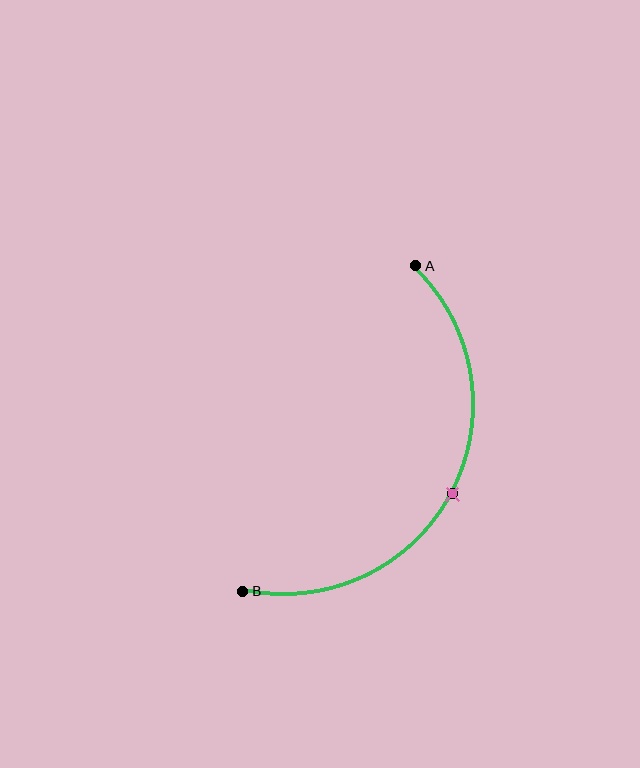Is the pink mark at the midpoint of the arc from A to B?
Yes. The pink mark lies on the arc at equal arc-length from both A and B — it is the arc midpoint.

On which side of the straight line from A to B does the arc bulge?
The arc bulges to the right of the straight line connecting A and B.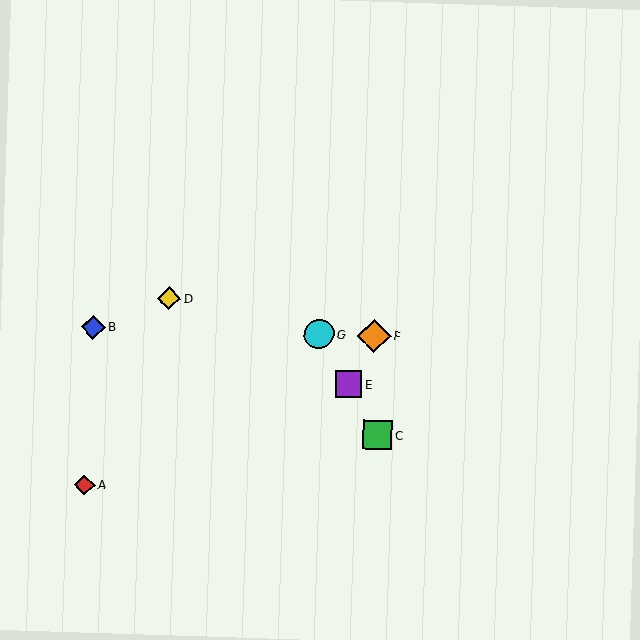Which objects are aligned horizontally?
Objects B, F, G are aligned horizontally.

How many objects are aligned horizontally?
3 objects (B, F, G) are aligned horizontally.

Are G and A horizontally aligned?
No, G is at y≈334 and A is at y≈485.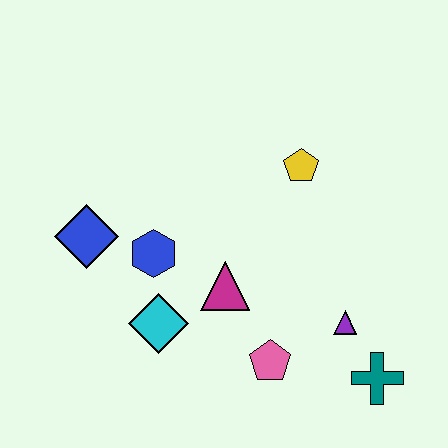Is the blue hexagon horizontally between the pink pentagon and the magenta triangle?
No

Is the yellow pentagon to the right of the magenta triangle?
Yes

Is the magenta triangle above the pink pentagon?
Yes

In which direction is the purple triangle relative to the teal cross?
The purple triangle is above the teal cross.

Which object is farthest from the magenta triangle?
The teal cross is farthest from the magenta triangle.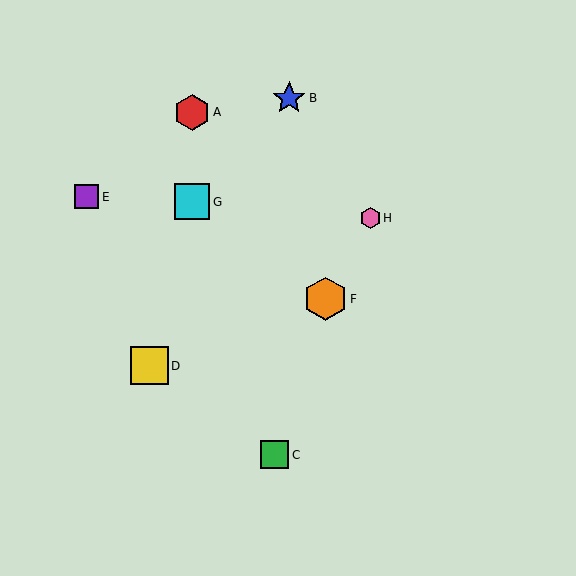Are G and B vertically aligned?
No, G is at x≈192 and B is at x≈289.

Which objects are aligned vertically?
Objects A, G are aligned vertically.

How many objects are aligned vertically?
2 objects (A, G) are aligned vertically.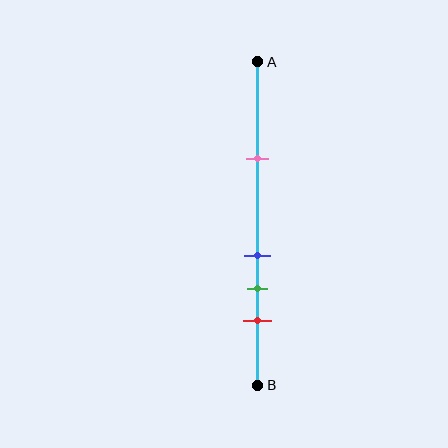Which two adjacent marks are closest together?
The blue and green marks are the closest adjacent pair.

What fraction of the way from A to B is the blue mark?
The blue mark is approximately 60% (0.6) of the way from A to B.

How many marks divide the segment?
There are 4 marks dividing the segment.